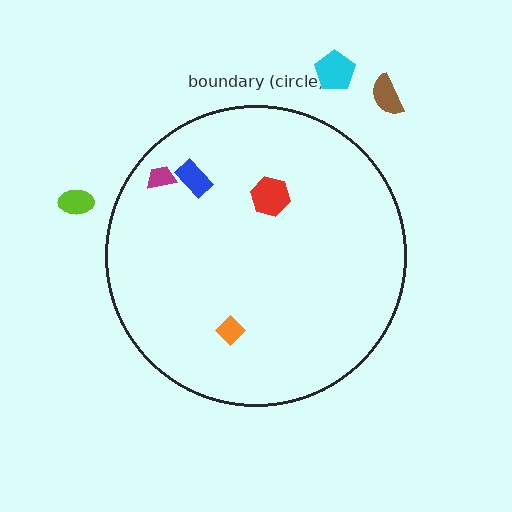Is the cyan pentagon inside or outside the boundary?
Outside.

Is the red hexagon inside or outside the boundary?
Inside.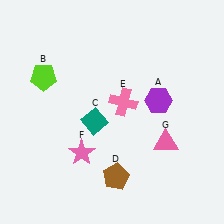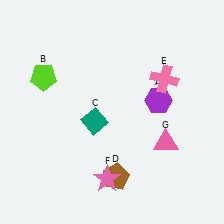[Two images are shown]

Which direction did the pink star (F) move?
The pink star (F) moved down.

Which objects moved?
The objects that moved are: the pink cross (E), the pink star (F).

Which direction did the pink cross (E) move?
The pink cross (E) moved right.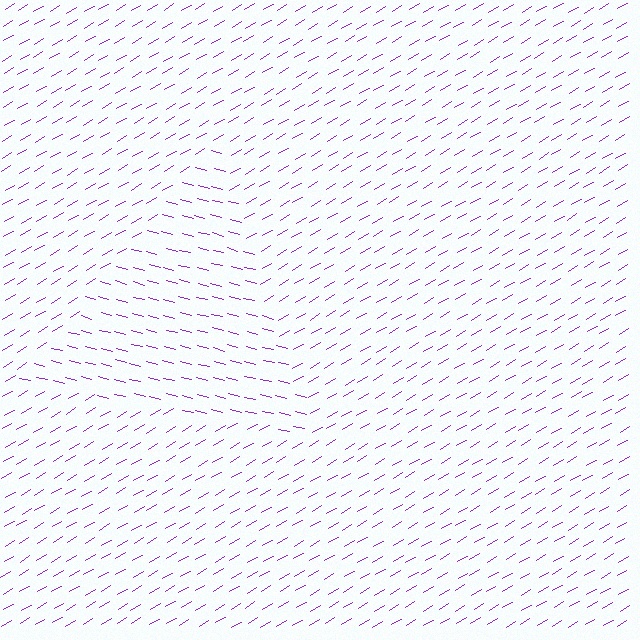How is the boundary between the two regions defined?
The boundary is defined purely by a change in line orientation (approximately 45 degrees difference). All lines are the same color and thickness.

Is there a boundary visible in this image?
Yes, there is a texture boundary formed by a change in line orientation.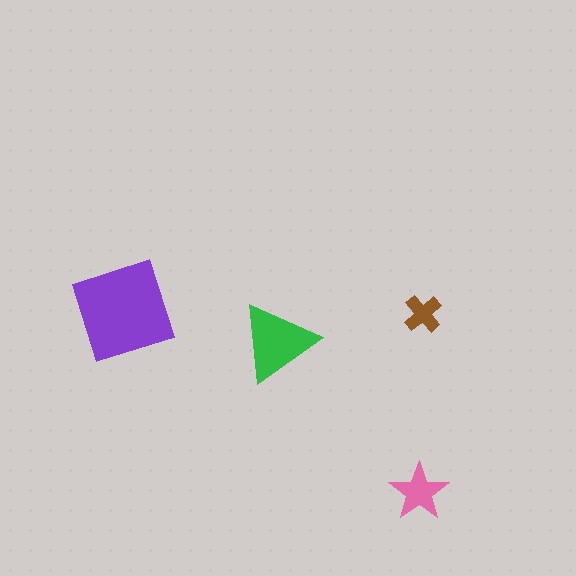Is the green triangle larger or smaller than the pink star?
Larger.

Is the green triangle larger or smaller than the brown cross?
Larger.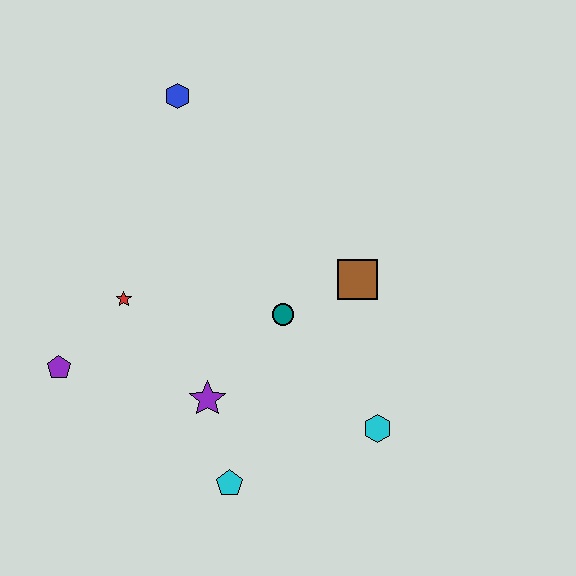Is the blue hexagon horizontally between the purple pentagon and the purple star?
Yes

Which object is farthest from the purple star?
The blue hexagon is farthest from the purple star.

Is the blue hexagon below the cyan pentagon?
No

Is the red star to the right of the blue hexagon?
No